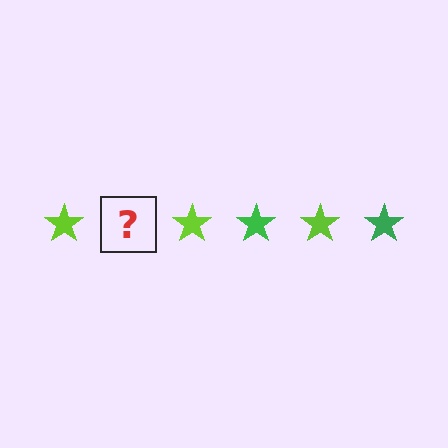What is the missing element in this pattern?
The missing element is a green star.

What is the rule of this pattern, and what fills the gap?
The rule is that the pattern cycles through lime, green stars. The gap should be filled with a green star.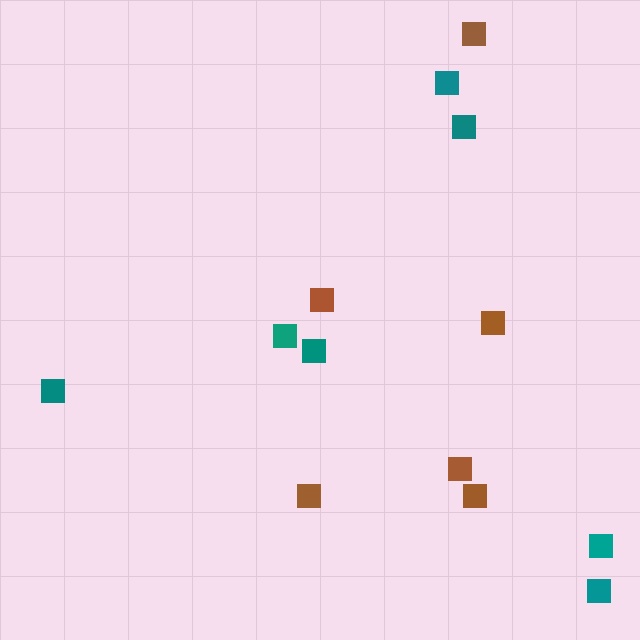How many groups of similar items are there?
There are 2 groups: one group of brown squares (6) and one group of teal squares (7).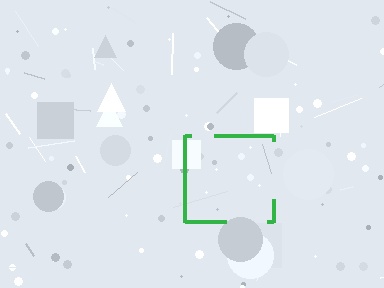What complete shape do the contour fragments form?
The contour fragments form a square.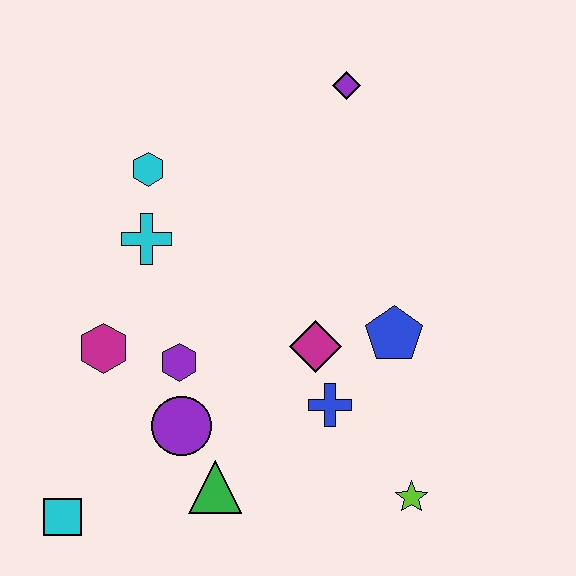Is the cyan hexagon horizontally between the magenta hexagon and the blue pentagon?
Yes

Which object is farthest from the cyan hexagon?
The lime star is farthest from the cyan hexagon.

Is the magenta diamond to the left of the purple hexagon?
No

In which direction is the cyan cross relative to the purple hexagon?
The cyan cross is above the purple hexagon.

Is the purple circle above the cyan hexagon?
No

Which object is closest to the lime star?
The blue cross is closest to the lime star.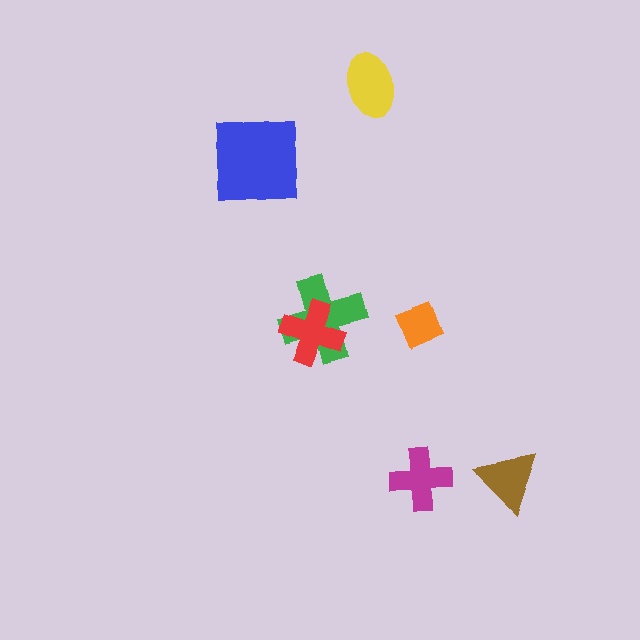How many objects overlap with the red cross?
1 object overlaps with the red cross.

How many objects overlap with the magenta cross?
0 objects overlap with the magenta cross.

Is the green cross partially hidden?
Yes, it is partially covered by another shape.